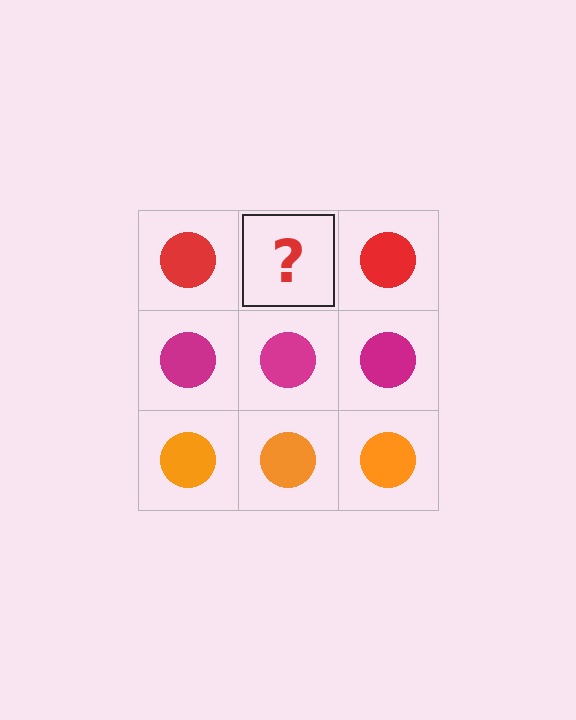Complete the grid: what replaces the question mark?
The question mark should be replaced with a red circle.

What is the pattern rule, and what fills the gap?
The rule is that each row has a consistent color. The gap should be filled with a red circle.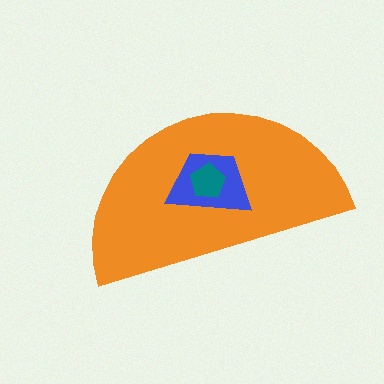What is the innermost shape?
The teal pentagon.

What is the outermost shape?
The orange semicircle.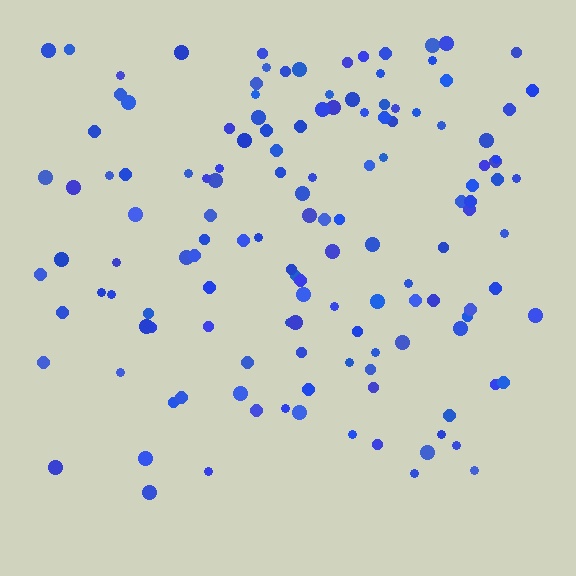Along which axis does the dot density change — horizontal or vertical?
Vertical.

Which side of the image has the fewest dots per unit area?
The bottom.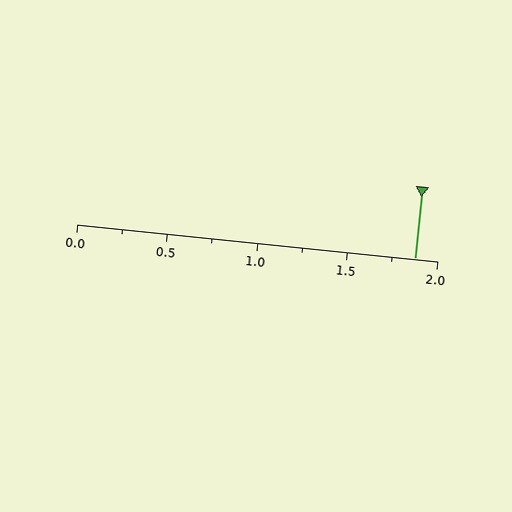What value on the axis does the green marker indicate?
The marker indicates approximately 1.88.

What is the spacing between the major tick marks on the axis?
The major ticks are spaced 0.5 apart.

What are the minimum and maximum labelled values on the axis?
The axis runs from 0.0 to 2.0.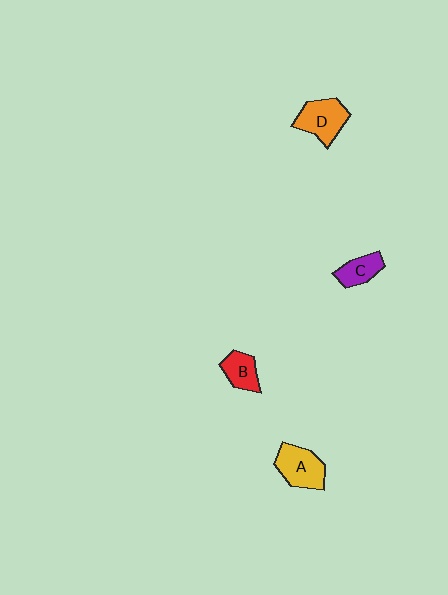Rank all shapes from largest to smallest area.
From largest to smallest: A (yellow), D (orange), B (red), C (purple).